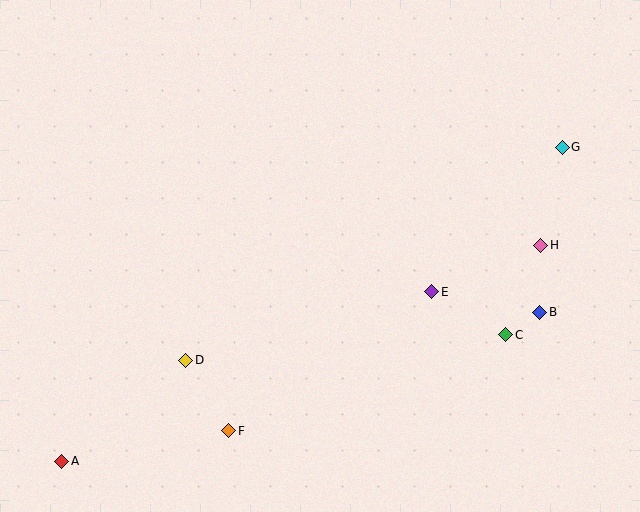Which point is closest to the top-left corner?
Point D is closest to the top-left corner.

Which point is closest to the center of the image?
Point E at (432, 292) is closest to the center.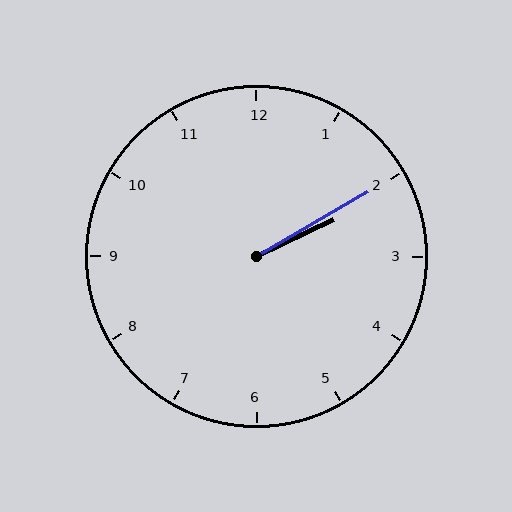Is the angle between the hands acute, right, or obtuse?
It is acute.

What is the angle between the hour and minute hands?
Approximately 5 degrees.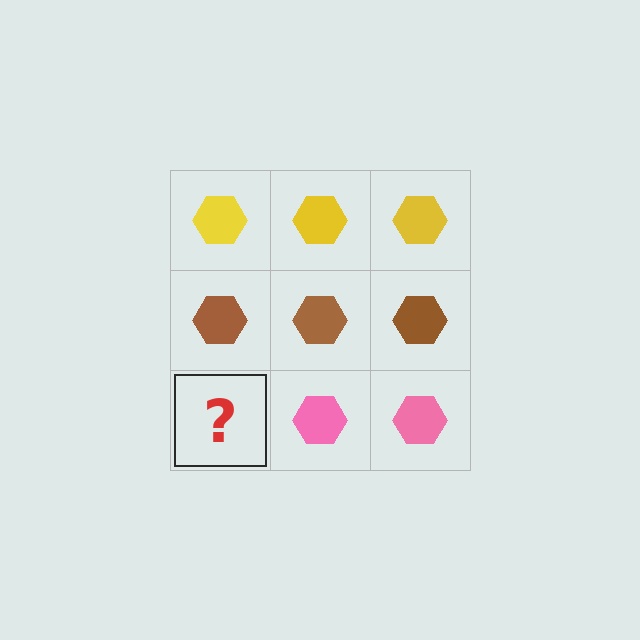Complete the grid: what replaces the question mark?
The question mark should be replaced with a pink hexagon.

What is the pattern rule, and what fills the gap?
The rule is that each row has a consistent color. The gap should be filled with a pink hexagon.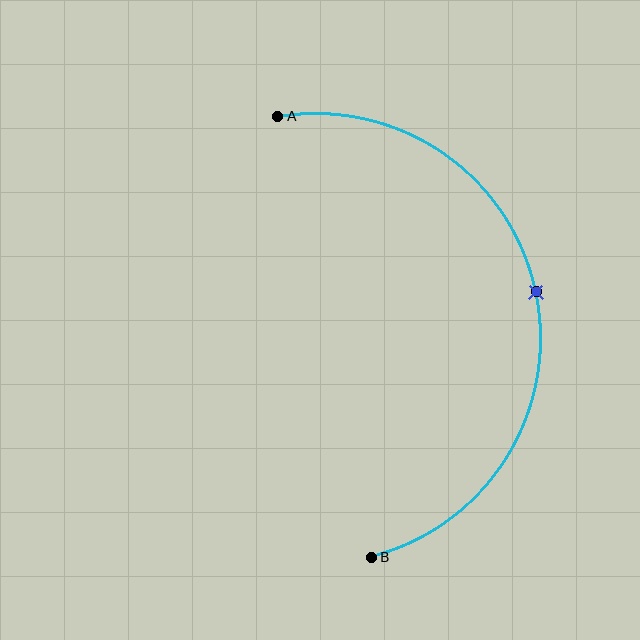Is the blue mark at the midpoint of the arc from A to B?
Yes. The blue mark lies on the arc at equal arc-length from both A and B — it is the arc midpoint.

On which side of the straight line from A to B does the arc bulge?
The arc bulges to the right of the straight line connecting A and B.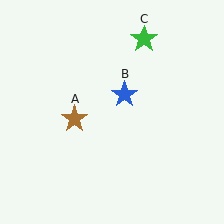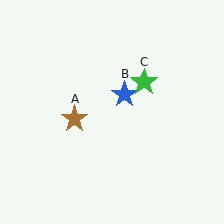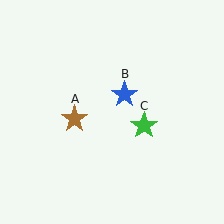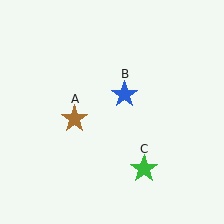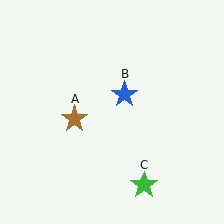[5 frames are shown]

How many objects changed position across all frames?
1 object changed position: green star (object C).